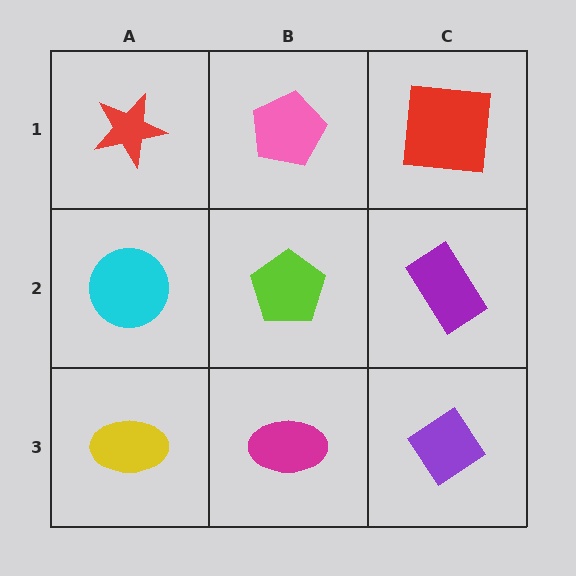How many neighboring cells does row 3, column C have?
2.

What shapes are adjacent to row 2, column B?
A pink pentagon (row 1, column B), a magenta ellipse (row 3, column B), a cyan circle (row 2, column A), a purple rectangle (row 2, column C).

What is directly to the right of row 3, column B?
A purple diamond.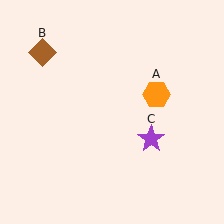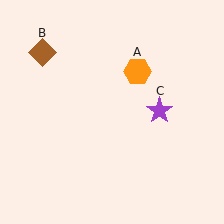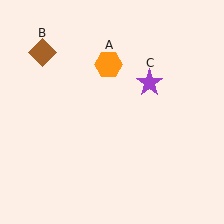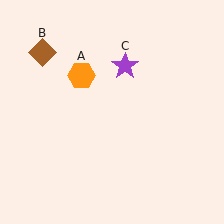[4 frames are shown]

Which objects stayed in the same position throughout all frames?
Brown diamond (object B) remained stationary.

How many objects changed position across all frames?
2 objects changed position: orange hexagon (object A), purple star (object C).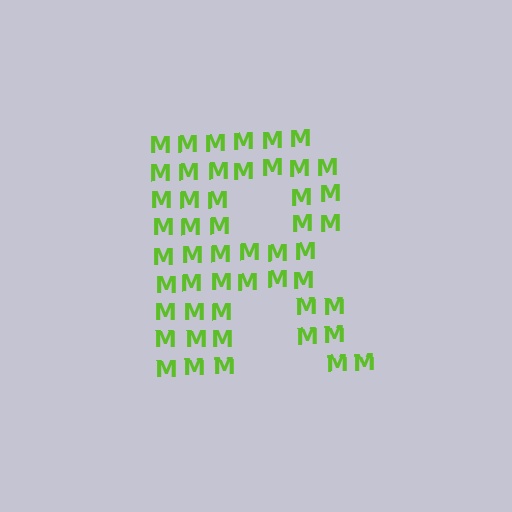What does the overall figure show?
The overall figure shows the letter R.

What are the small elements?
The small elements are letter M's.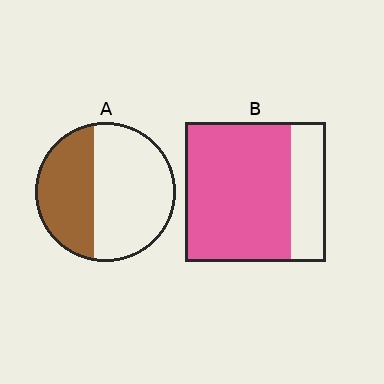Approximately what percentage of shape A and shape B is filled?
A is approximately 40% and B is approximately 75%.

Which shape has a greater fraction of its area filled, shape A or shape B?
Shape B.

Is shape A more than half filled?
No.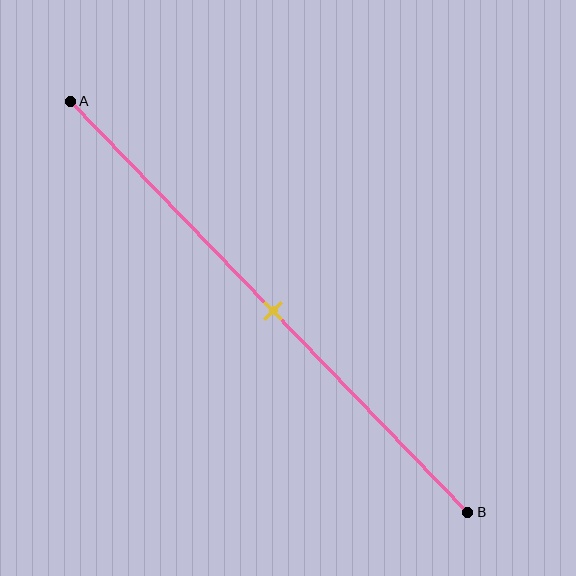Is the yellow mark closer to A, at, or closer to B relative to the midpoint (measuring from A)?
The yellow mark is approximately at the midpoint of segment AB.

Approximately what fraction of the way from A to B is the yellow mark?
The yellow mark is approximately 50% of the way from A to B.